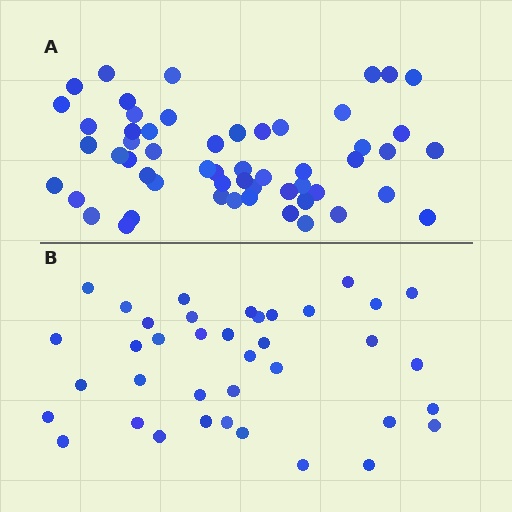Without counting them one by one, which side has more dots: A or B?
Region A (the top region) has more dots.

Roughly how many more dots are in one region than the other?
Region A has approximately 15 more dots than region B.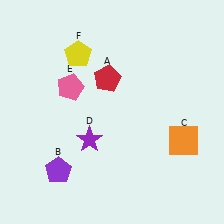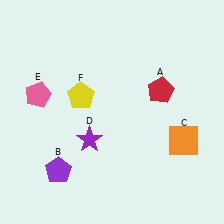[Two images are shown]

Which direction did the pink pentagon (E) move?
The pink pentagon (E) moved left.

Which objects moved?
The objects that moved are: the red pentagon (A), the pink pentagon (E), the yellow pentagon (F).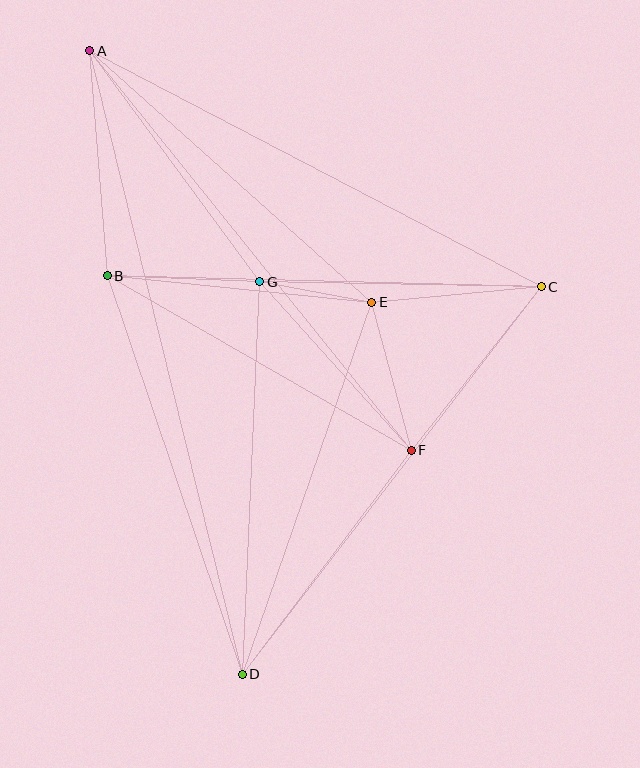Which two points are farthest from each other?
Points A and D are farthest from each other.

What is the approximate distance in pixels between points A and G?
The distance between A and G is approximately 287 pixels.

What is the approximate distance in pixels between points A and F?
The distance between A and F is approximately 513 pixels.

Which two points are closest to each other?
Points E and G are closest to each other.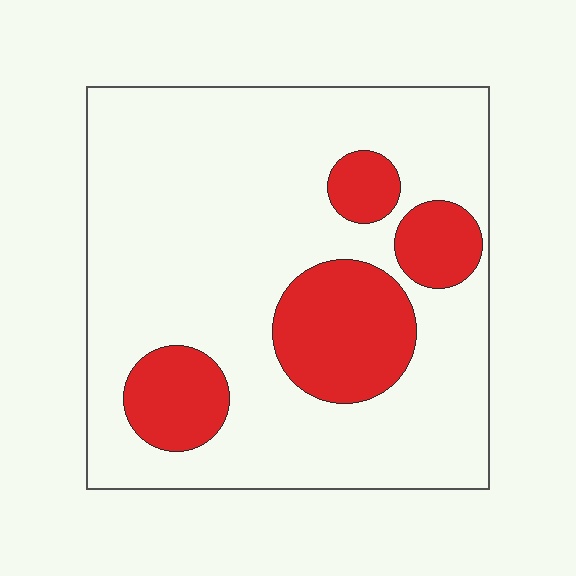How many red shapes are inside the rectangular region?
4.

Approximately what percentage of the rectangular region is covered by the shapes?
Approximately 20%.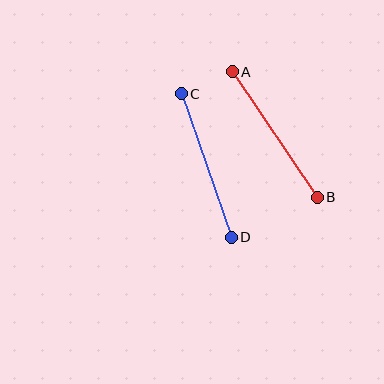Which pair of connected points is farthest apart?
Points C and D are farthest apart.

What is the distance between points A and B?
The distance is approximately 152 pixels.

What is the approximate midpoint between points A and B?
The midpoint is at approximately (275, 134) pixels.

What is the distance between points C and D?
The distance is approximately 152 pixels.